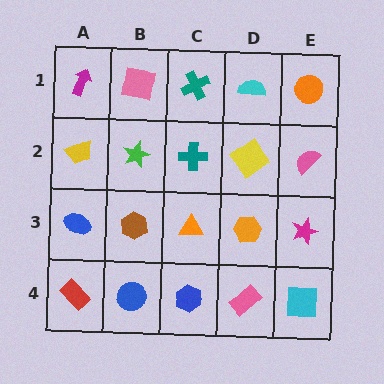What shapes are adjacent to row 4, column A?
A blue ellipse (row 3, column A), a blue circle (row 4, column B).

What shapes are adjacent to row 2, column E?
An orange circle (row 1, column E), a magenta star (row 3, column E), a yellow diamond (row 2, column D).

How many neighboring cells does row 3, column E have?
3.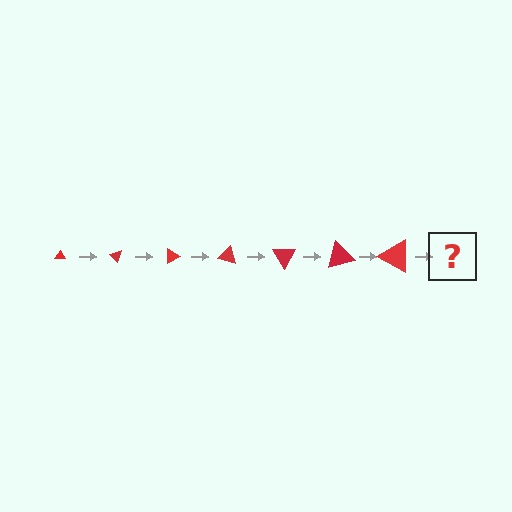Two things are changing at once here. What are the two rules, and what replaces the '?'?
The two rules are that the triangle grows larger each step and it rotates 45 degrees each step. The '?' should be a triangle, larger than the previous one and rotated 315 degrees from the start.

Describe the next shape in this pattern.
It should be a triangle, larger than the previous one and rotated 315 degrees from the start.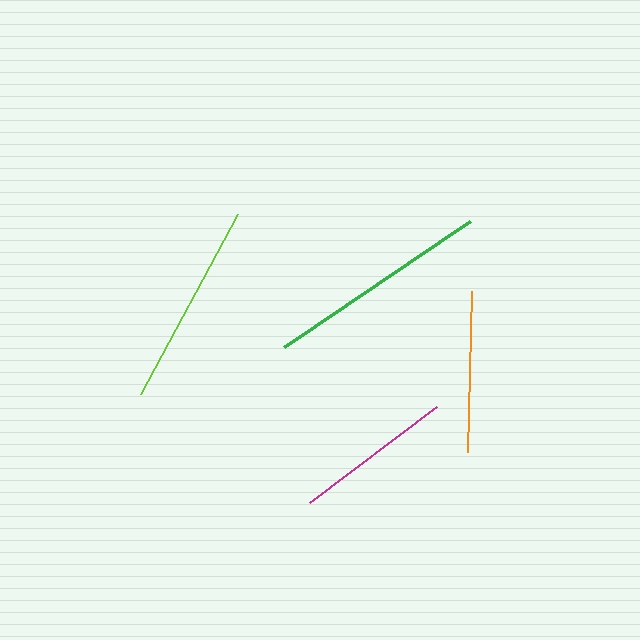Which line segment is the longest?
The green line is the longest at approximately 225 pixels.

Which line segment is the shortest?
The magenta line is the shortest at approximately 159 pixels.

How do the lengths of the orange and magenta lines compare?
The orange and magenta lines are approximately the same length.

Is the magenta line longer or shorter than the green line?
The green line is longer than the magenta line.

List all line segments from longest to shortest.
From longest to shortest: green, lime, orange, magenta.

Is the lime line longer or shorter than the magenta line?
The lime line is longer than the magenta line.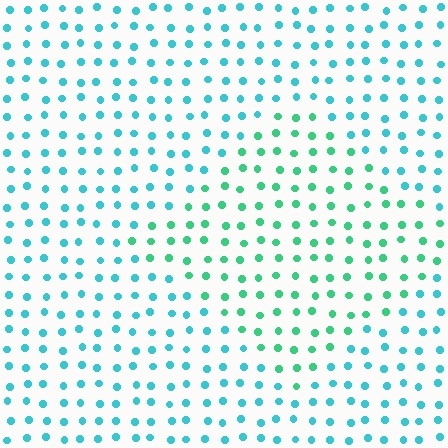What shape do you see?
I see a diamond.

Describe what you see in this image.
The image is filled with small cyan elements in a uniform arrangement. A diamond-shaped region is visible where the elements are tinted to a slightly different hue, forming a subtle color boundary.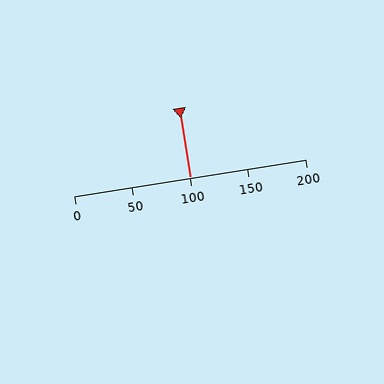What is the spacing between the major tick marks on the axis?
The major ticks are spaced 50 apart.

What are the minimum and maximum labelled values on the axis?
The axis runs from 0 to 200.